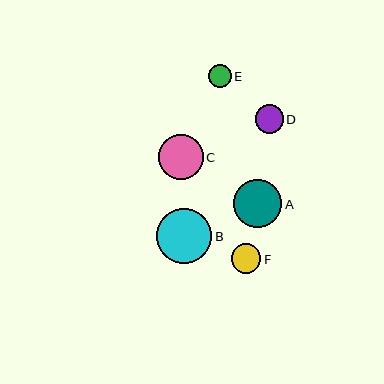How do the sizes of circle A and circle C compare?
Circle A and circle C are approximately the same size.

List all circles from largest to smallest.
From largest to smallest: B, A, C, F, D, E.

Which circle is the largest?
Circle B is the largest with a size of approximately 55 pixels.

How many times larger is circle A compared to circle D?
Circle A is approximately 1.7 times the size of circle D.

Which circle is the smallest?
Circle E is the smallest with a size of approximately 23 pixels.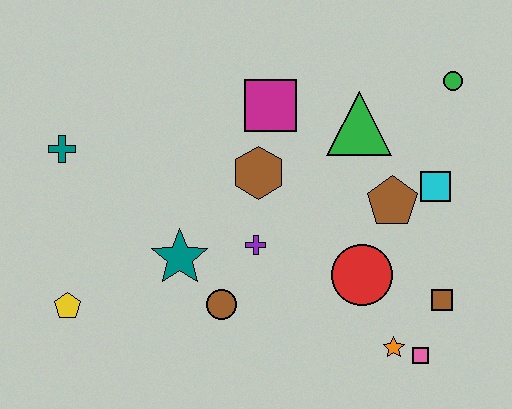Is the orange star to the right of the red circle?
Yes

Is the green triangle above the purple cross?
Yes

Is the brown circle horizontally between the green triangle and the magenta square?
No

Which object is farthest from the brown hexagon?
The pink square is farthest from the brown hexagon.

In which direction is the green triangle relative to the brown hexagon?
The green triangle is to the right of the brown hexagon.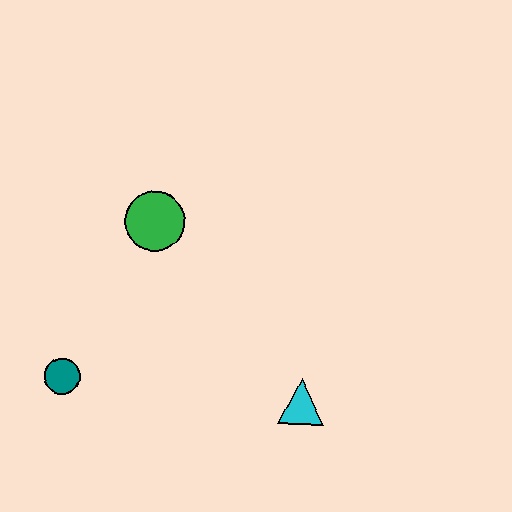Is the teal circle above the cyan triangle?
Yes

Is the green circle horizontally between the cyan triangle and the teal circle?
Yes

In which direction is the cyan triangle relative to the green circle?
The cyan triangle is below the green circle.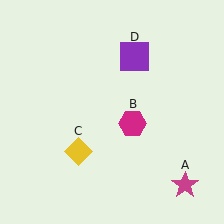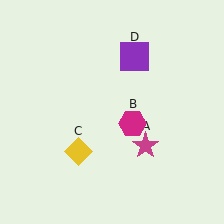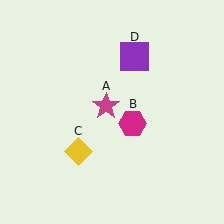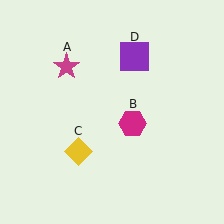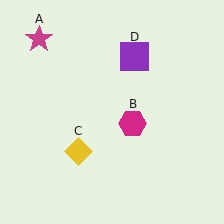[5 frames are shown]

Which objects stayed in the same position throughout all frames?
Magenta hexagon (object B) and yellow diamond (object C) and purple square (object D) remained stationary.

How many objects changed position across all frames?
1 object changed position: magenta star (object A).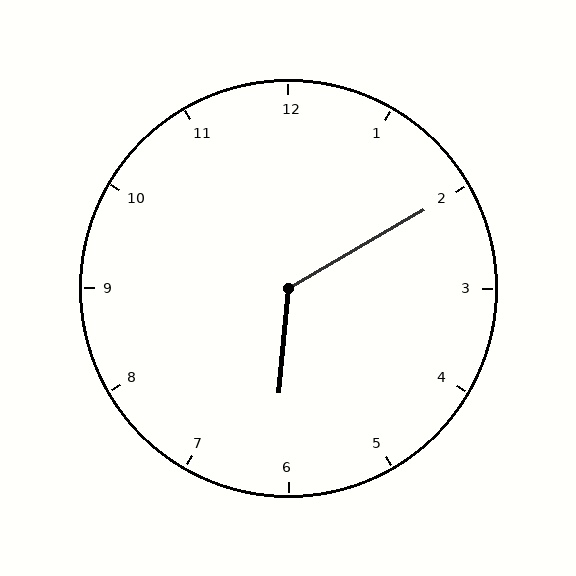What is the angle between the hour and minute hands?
Approximately 125 degrees.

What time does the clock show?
6:10.